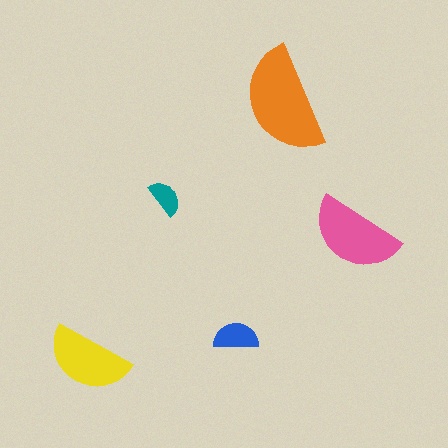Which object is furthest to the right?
The pink semicircle is rightmost.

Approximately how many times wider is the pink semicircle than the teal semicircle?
About 2.5 times wider.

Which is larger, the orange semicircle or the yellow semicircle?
The orange one.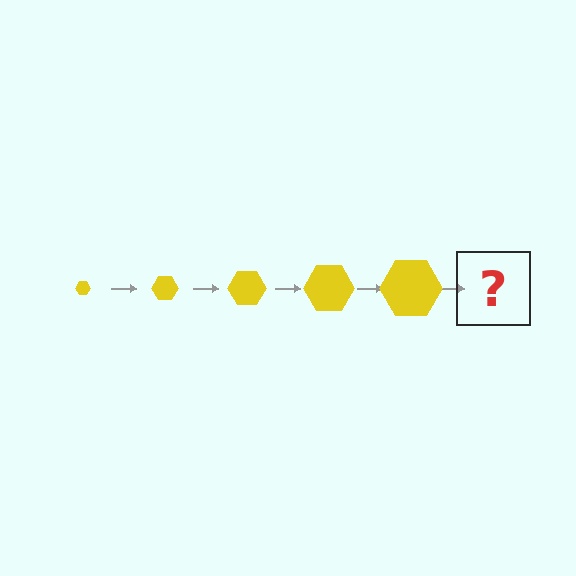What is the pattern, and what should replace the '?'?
The pattern is that the hexagon gets progressively larger each step. The '?' should be a yellow hexagon, larger than the previous one.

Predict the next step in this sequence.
The next step is a yellow hexagon, larger than the previous one.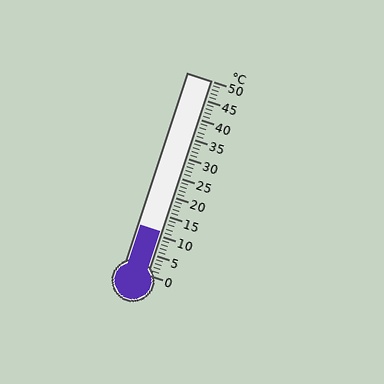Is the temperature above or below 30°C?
The temperature is below 30°C.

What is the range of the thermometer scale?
The thermometer scale ranges from 0°C to 50°C.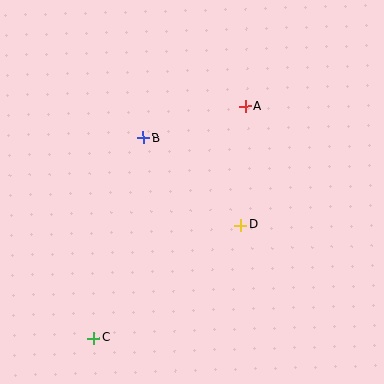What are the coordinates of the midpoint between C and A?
The midpoint between C and A is at (169, 222).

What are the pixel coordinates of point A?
Point A is at (245, 106).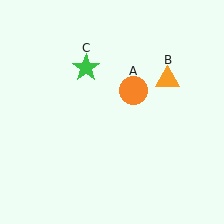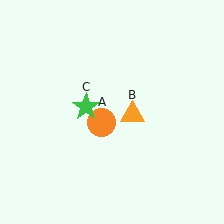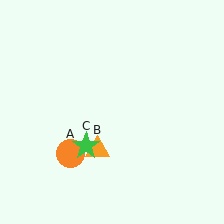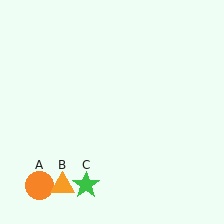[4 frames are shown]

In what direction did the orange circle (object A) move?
The orange circle (object A) moved down and to the left.